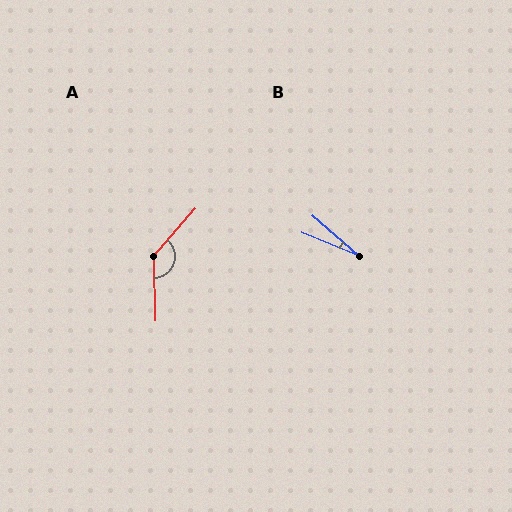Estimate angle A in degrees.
Approximately 138 degrees.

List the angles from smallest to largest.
B (19°), A (138°).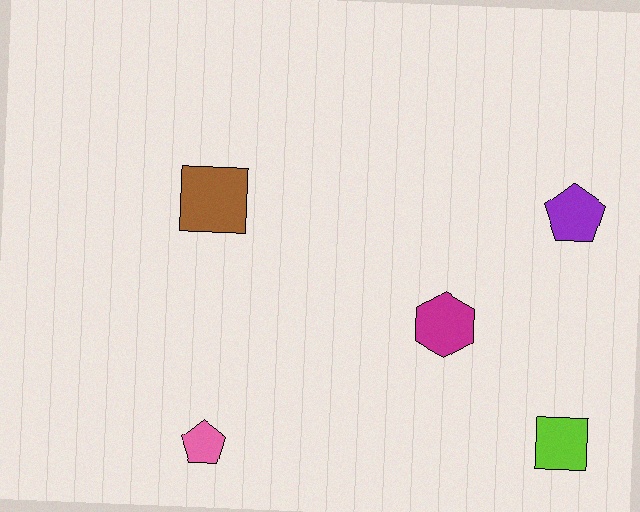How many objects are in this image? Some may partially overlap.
There are 5 objects.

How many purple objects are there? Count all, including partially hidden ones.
There is 1 purple object.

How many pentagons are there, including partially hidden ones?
There are 2 pentagons.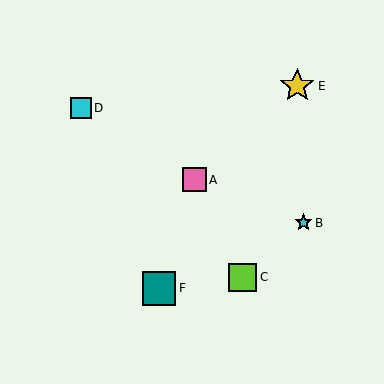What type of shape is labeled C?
Shape C is a lime square.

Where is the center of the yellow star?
The center of the yellow star is at (297, 86).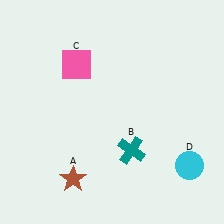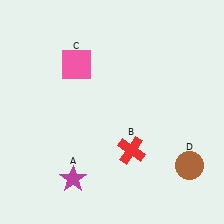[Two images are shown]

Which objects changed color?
A changed from brown to magenta. B changed from teal to red. D changed from cyan to brown.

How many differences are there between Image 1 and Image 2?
There are 3 differences between the two images.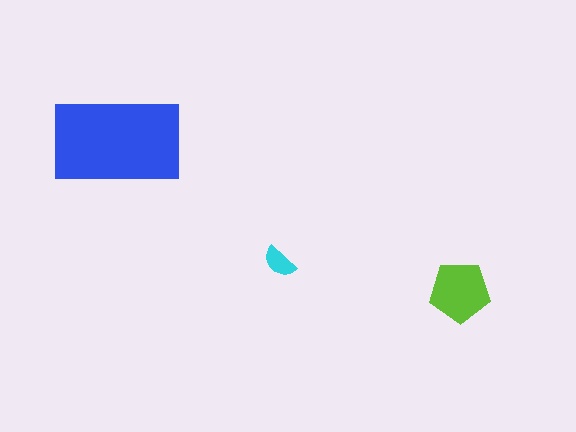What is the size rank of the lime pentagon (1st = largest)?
2nd.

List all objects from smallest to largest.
The cyan semicircle, the lime pentagon, the blue rectangle.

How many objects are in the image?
There are 3 objects in the image.